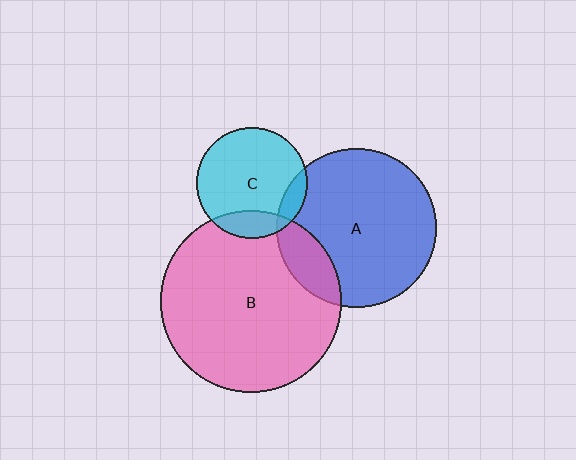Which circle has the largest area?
Circle B (pink).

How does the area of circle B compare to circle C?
Approximately 2.7 times.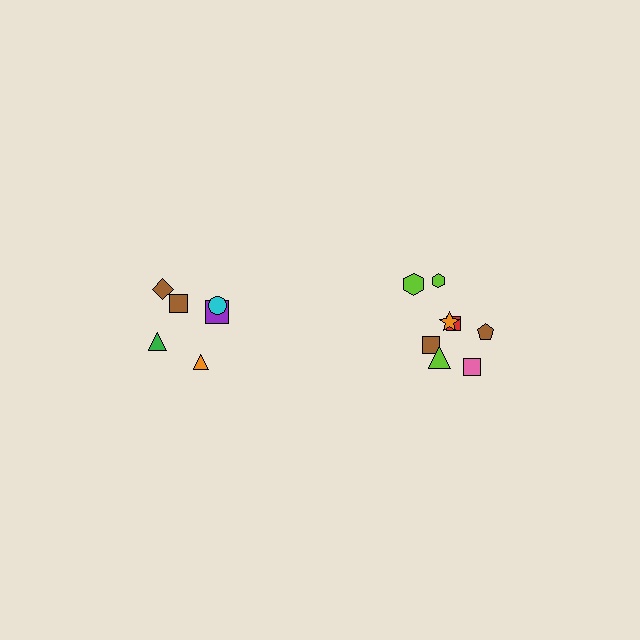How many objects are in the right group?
There are 8 objects.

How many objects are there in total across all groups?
There are 14 objects.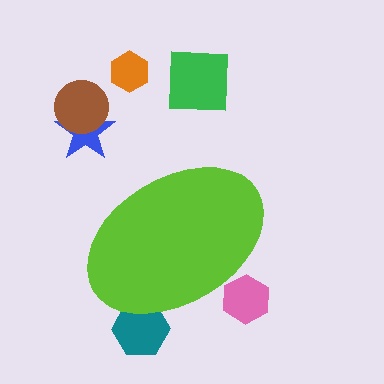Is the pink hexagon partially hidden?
Yes, the pink hexagon is partially hidden behind the lime ellipse.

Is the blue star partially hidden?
No, the blue star is fully visible.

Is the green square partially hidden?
No, the green square is fully visible.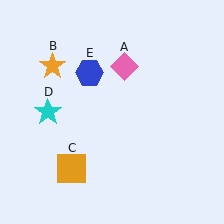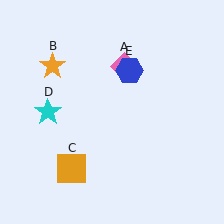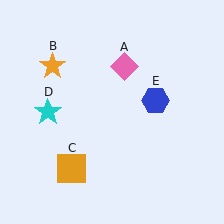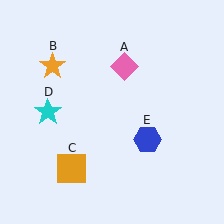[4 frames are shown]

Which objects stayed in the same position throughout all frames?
Pink diamond (object A) and orange star (object B) and orange square (object C) and cyan star (object D) remained stationary.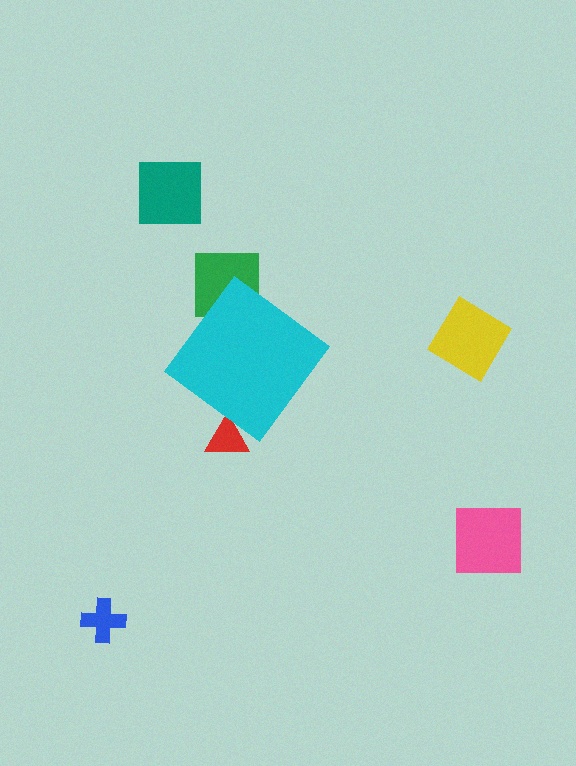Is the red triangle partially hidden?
Yes, the red triangle is partially hidden behind the cyan diamond.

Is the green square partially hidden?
Yes, the green square is partially hidden behind the cyan diamond.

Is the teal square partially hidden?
No, the teal square is fully visible.